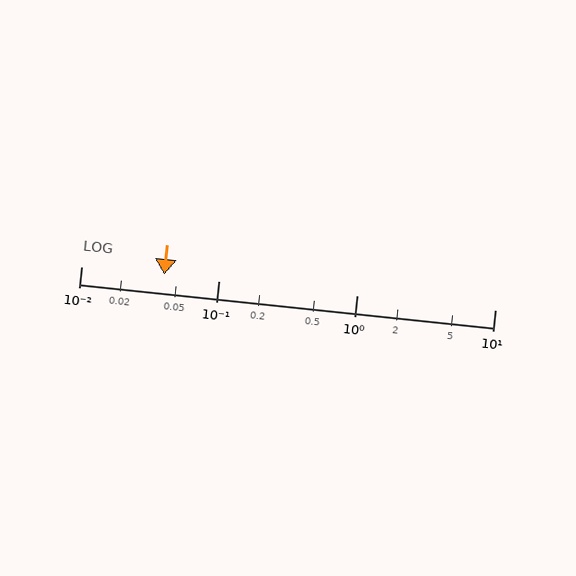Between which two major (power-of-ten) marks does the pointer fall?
The pointer is between 0.01 and 0.1.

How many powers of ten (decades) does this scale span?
The scale spans 3 decades, from 0.01 to 10.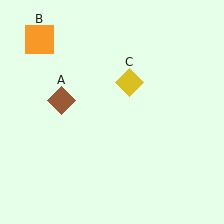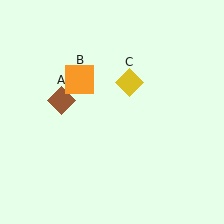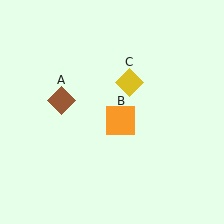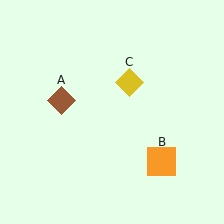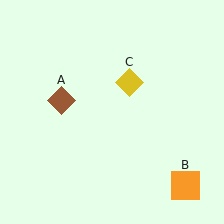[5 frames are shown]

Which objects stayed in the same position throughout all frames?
Brown diamond (object A) and yellow diamond (object C) remained stationary.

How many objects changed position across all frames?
1 object changed position: orange square (object B).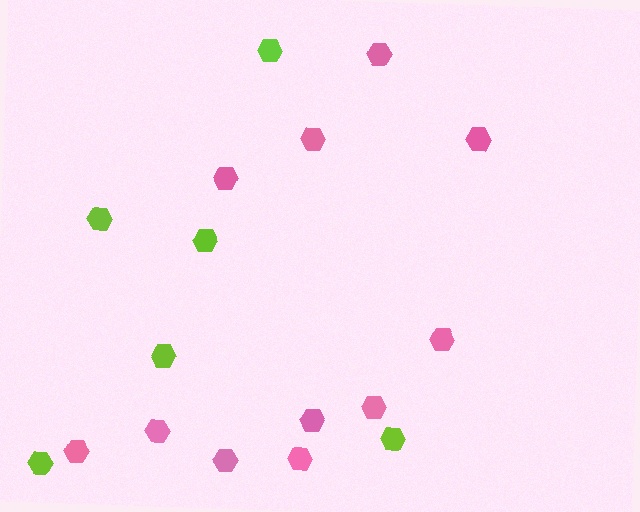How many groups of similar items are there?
There are 2 groups: one group of pink hexagons (11) and one group of lime hexagons (6).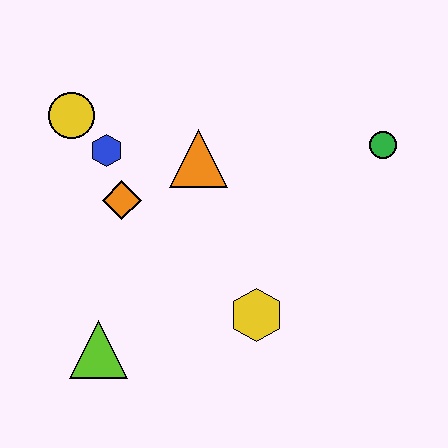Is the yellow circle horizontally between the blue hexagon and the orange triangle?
No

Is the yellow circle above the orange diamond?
Yes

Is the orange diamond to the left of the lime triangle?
No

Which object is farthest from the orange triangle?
The lime triangle is farthest from the orange triangle.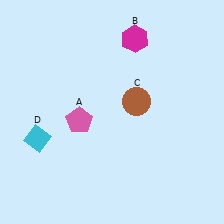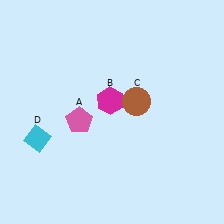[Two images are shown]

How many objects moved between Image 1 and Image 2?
1 object moved between the two images.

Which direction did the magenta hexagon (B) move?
The magenta hexagon (B) moved down.